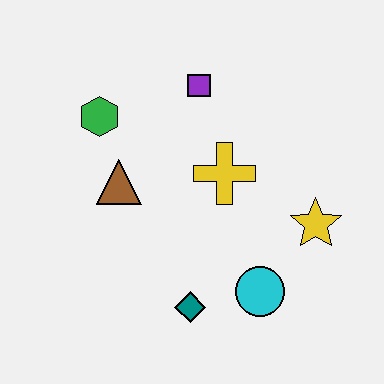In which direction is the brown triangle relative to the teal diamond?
The brown triangle is above the teal diamond.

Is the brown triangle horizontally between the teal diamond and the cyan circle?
No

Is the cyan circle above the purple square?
No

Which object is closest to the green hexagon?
The brown triangle is closest to the green hexagon.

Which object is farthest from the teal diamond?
The purple square is farthest from the teal diamond.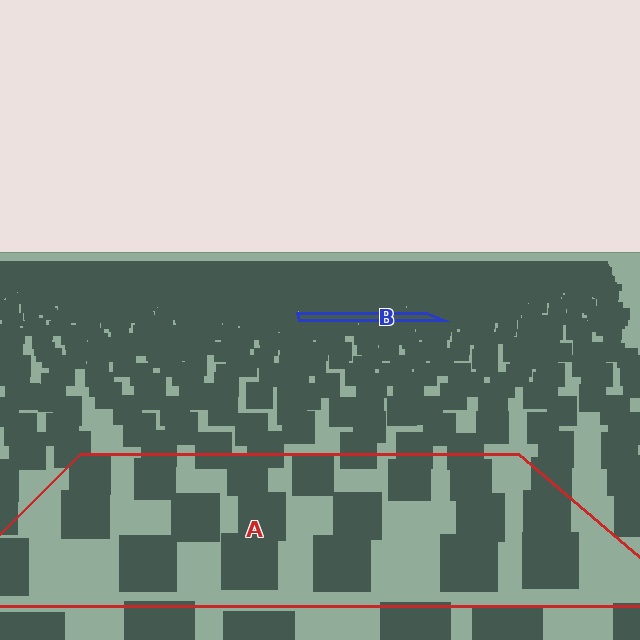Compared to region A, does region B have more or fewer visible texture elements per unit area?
Region B has more texture elements per unit area — they are packed more densely because it is farther away.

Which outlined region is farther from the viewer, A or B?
Region B is farther from the viewer — the texture elements inside it appear smaller and more densely packed.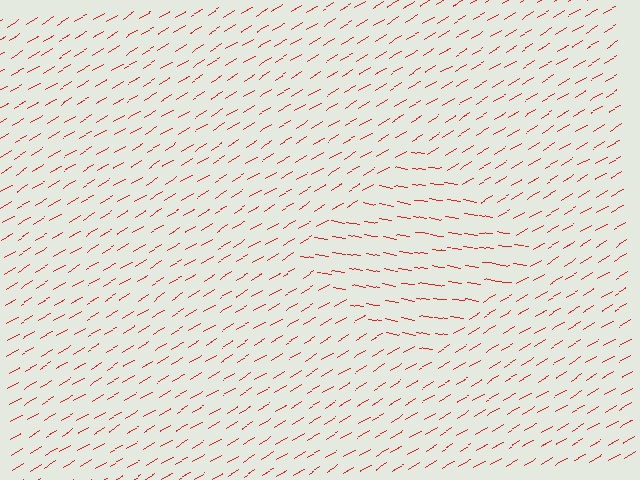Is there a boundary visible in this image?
Yes, there is a texture boundary formed by a change in line orientation.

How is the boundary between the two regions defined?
The boundary is defined purely by a change in line orientation (approximately 40 degrees difference). All lines are the same color and thickness.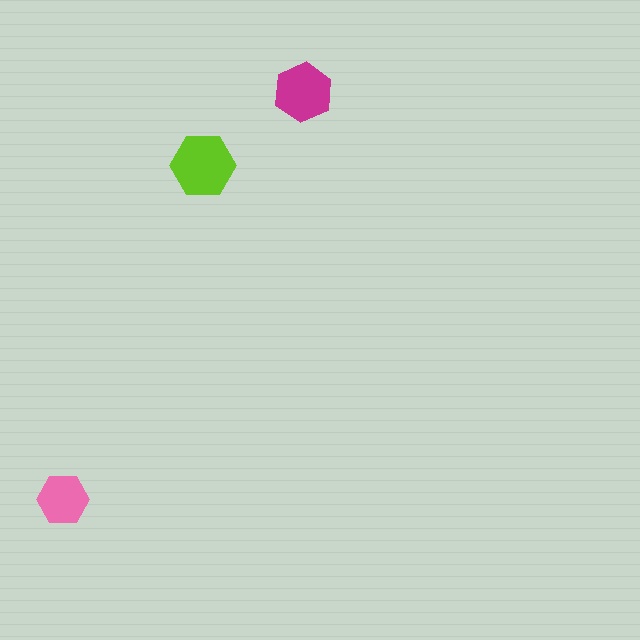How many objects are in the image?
There are 3 objects in the image.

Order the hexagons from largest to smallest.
the lime one, the magenta one, the pink one.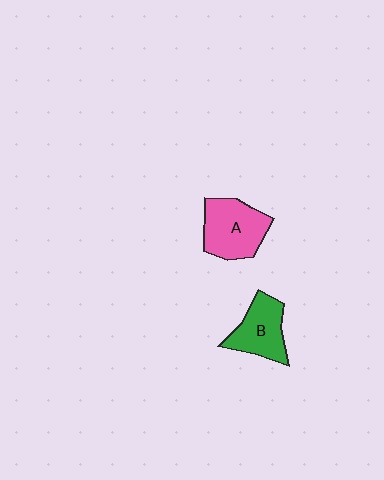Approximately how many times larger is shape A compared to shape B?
Approximately 1.2 times.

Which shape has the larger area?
Shape A (pink).